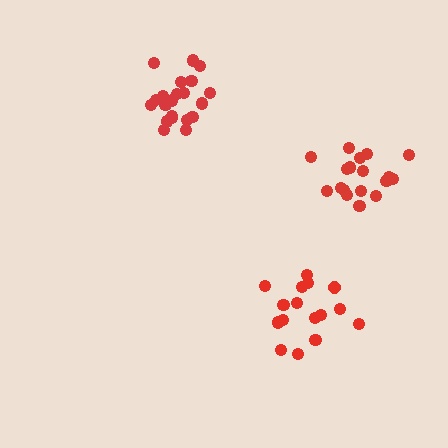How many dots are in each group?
Group 1: 16 dots, Group 2: 18 dots, Group 3: 21 dots (55 total).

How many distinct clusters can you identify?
There are 3 distinct clusters.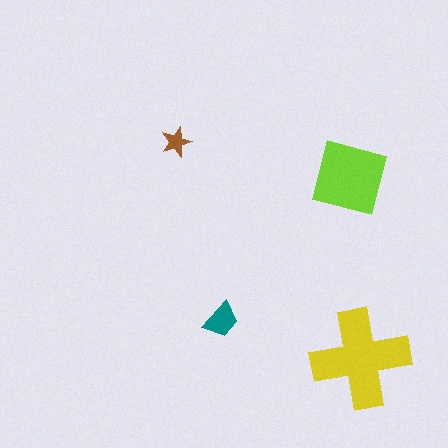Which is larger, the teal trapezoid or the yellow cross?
The yellow cross.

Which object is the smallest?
The brown star.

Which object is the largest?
The yellow cross.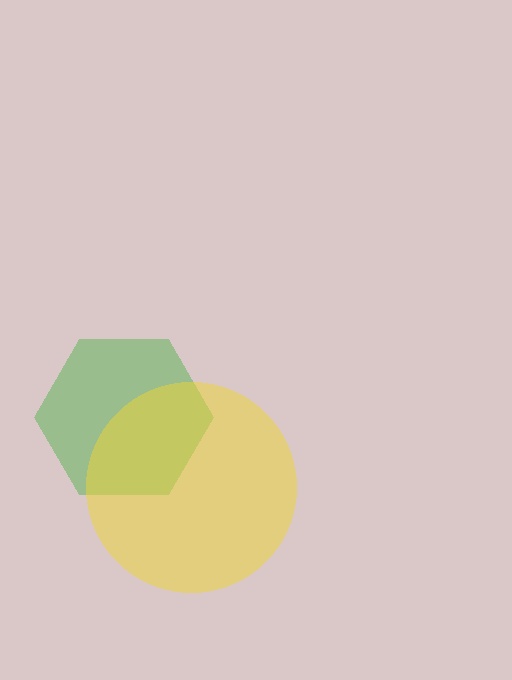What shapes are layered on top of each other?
The layered shapes are: a green hexagon, a yellow circle.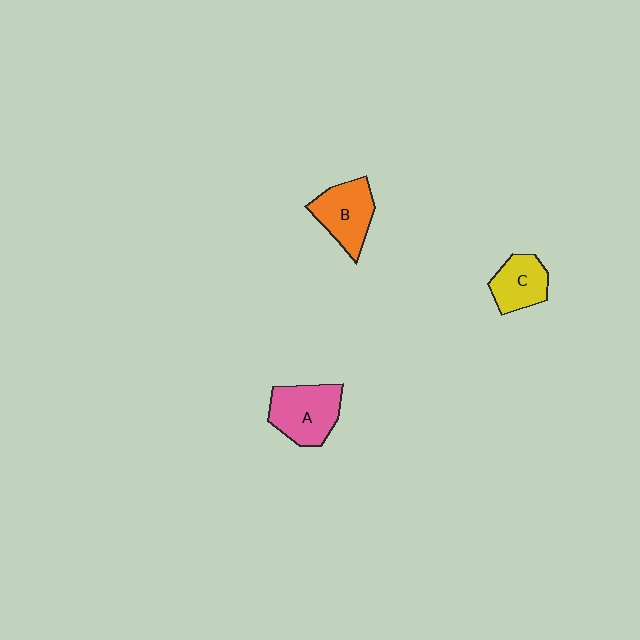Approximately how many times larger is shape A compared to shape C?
Approximately 1.4 times.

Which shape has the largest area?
Shape A (pink).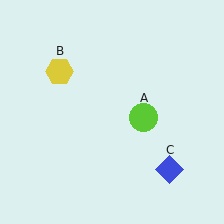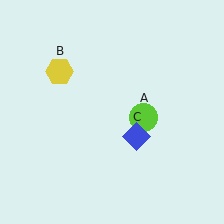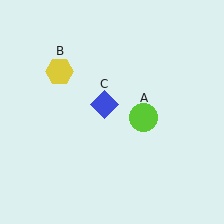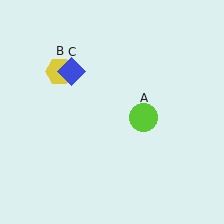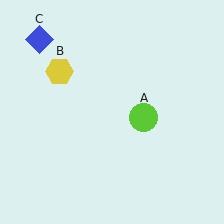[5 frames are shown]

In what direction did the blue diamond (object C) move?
The blue diamond (object C) moved up and to the left.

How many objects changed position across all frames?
1 object changed position: blue diamond (object C).